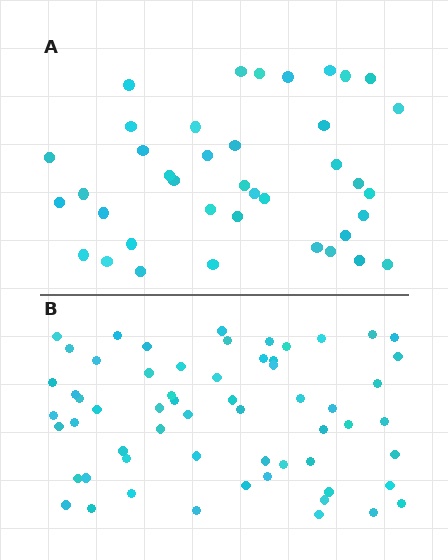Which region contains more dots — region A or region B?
Region B (the bottom region) has more dots.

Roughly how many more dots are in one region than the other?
Region B has approximately 20 more dots than region A.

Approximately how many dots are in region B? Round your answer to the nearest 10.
About 60 dots.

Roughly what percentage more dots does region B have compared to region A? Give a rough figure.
About 55% more.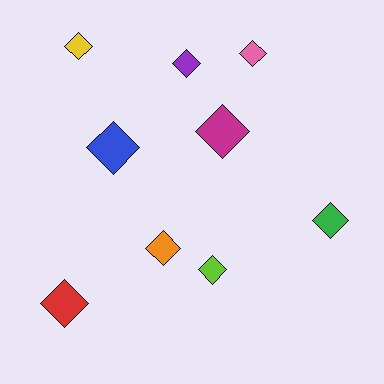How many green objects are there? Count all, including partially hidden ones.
There is 1 green object.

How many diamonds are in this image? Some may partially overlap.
There are 9 diamonds.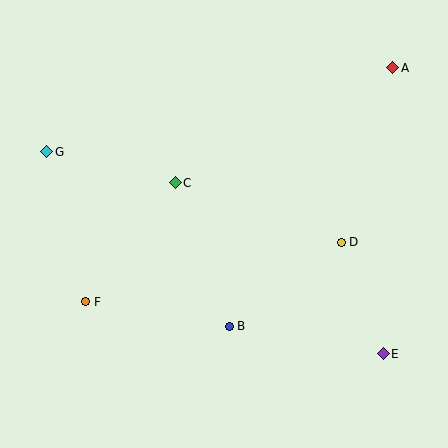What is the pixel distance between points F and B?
The distance between F and B is 146 pixels.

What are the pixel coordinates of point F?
Point F is at (86, 302).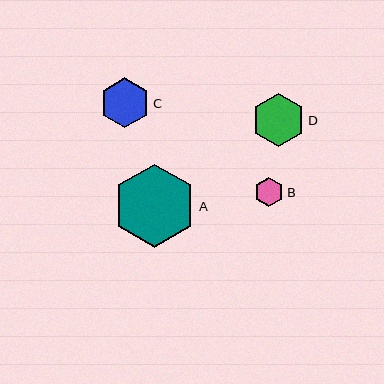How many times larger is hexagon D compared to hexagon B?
Hexagon D is approximately 1.8 times the size of hexagon B.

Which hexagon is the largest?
Hexagon A is the largest with a size of approximately 83 pixels.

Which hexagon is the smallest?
Hexagon B is the smallest with a size of approximately 29 pixels.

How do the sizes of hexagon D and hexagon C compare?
Hexagon D and hexagon C are approximately the same size.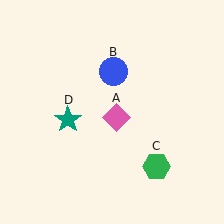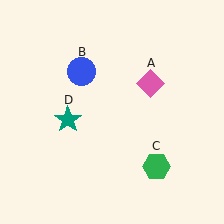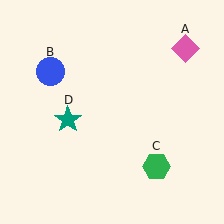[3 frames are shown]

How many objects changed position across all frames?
2 objects changed position: pink diamond (object A), blue circle (object B).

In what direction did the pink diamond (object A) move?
The pink diamond (object A) moved up and to the right.